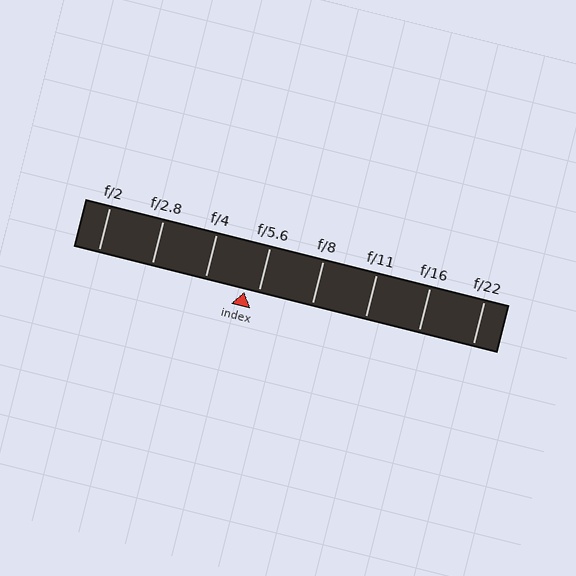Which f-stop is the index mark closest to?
The index mark is closest to f/5.6.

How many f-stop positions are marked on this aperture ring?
There are 8 f-stop positions marked.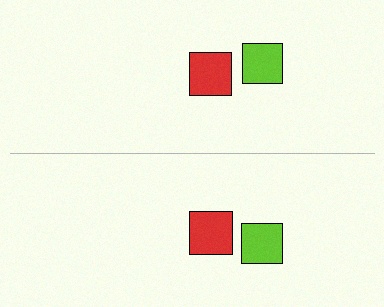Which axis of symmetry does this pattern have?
The pattern has a horizontal axis of symmetry running through the center of the image.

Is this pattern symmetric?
Yes, this pattern has bilateral (reflection) symmetry.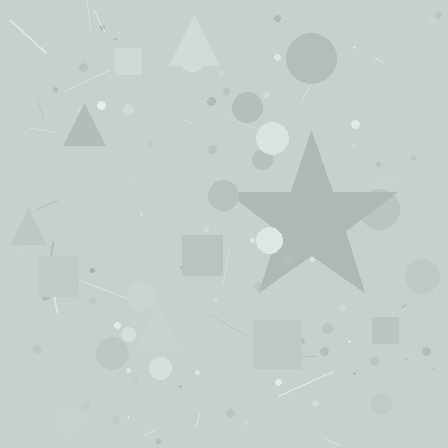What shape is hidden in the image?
A star is hidden in the image.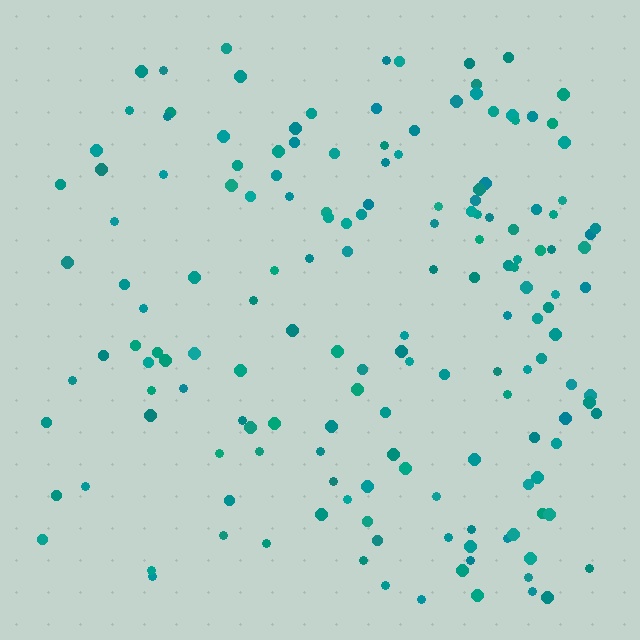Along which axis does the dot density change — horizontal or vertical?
Horizontal.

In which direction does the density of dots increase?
From left to right, with the right side densest.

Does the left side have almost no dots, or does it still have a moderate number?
Still a moderate number, just noticeably fewer than the right.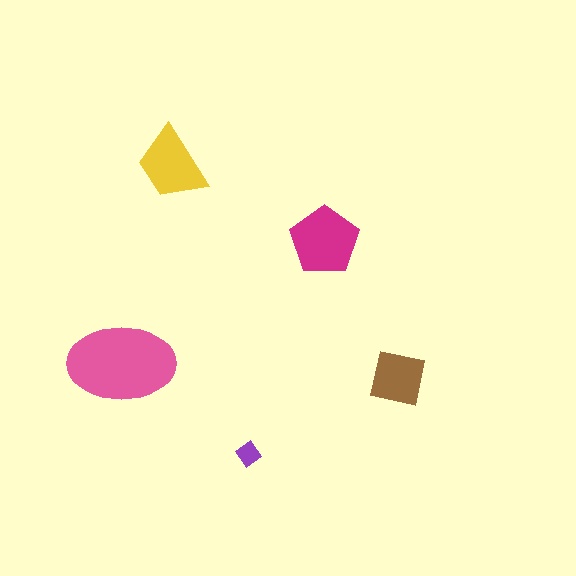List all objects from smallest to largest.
The purple diamond, the brown square, the yellow trapezoid, the magenta pentagon, the pink ellipse.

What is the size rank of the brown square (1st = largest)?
4th.